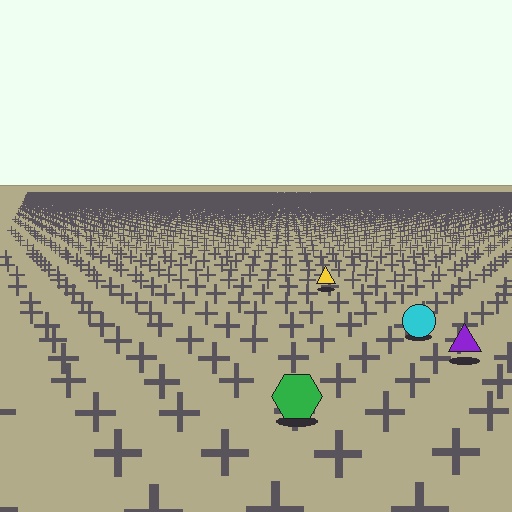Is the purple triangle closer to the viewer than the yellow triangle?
Yes. The purple triangle is closer — you can tell from the texture gradient: the ground texture is coarser near it.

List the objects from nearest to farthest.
From nearest to farthest: the green hexagon, the purple triangle, the cyan circle, the yellow triangle.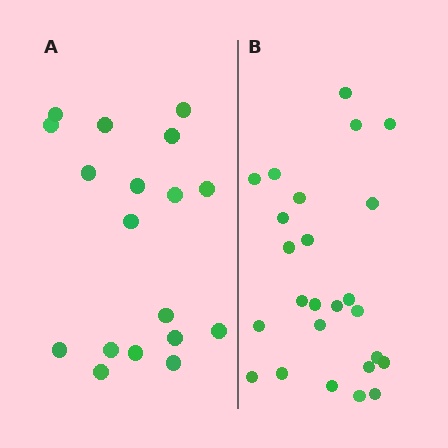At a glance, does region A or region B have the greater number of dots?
Region B (the right region) has more dots.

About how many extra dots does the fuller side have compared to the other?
Region B has roughly 8 or so more dots than region A.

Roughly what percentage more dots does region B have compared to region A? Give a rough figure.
About 40% more.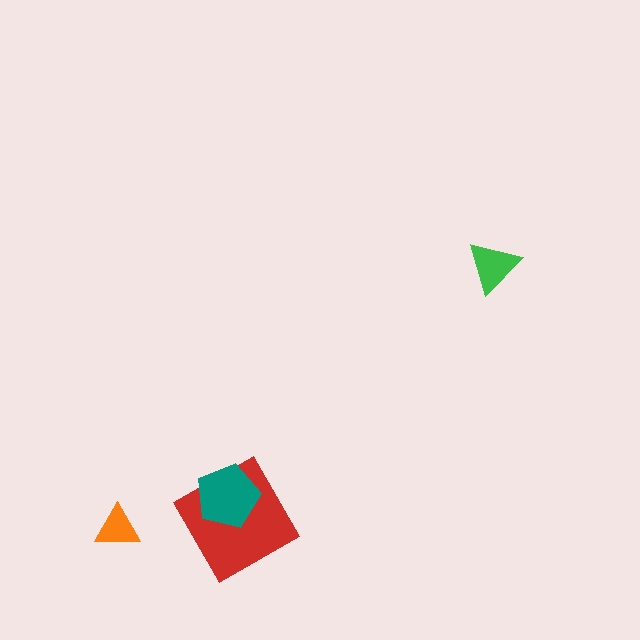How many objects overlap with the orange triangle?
0 objects overlap with the orange triangle.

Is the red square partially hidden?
Yes, it is partially covered by another shape.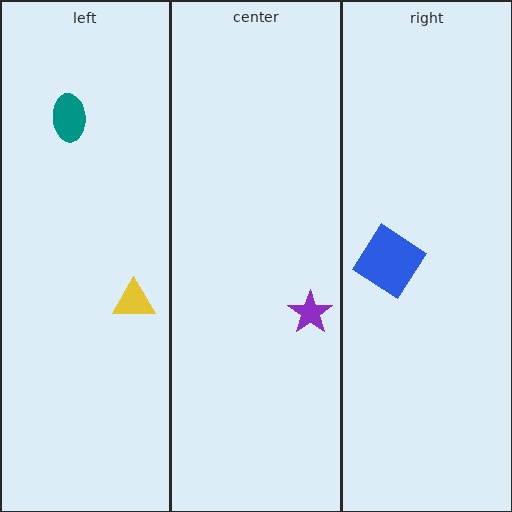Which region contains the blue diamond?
The right region.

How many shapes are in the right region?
1.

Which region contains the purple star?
The center region.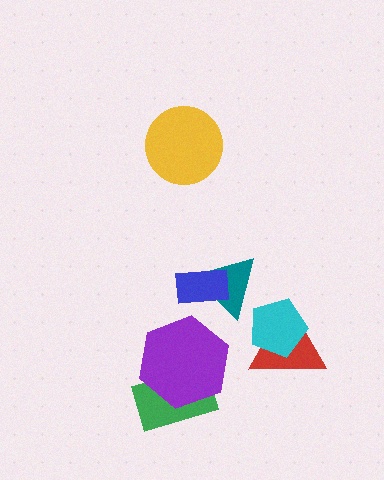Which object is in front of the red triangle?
The cyan pentagon is in front of the red triangle.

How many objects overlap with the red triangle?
1 object overlaps with the red triangle.